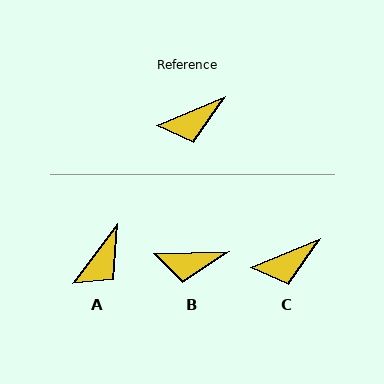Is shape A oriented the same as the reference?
No, it is off by about 31 degrees.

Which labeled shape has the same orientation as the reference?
C.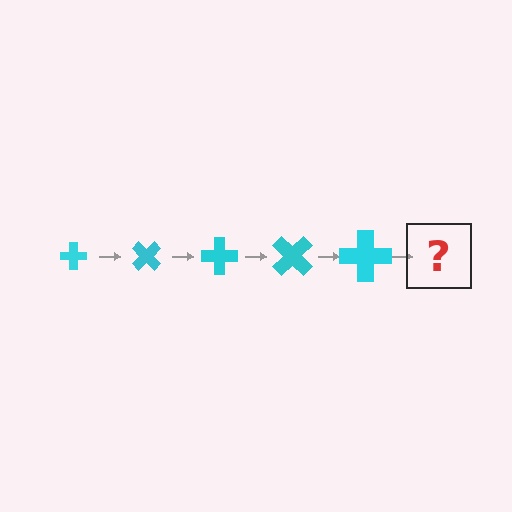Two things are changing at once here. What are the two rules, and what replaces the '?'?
The two rules are that the cross grows larger each step and it rotates 45 degrees each step. The '?' should be a cross, larger than the previous one and rotated 225 degrees from the start.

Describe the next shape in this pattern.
It should be a cross, larger than the previous one and rotated 225 degrees from the start.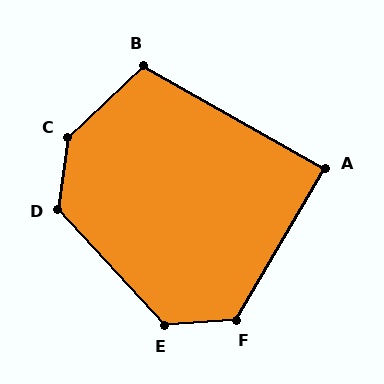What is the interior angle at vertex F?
Approximately 124 degrees (obtuse).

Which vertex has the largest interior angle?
C, at approximately 142 degrees.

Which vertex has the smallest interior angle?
A, at approximately 89 degrees.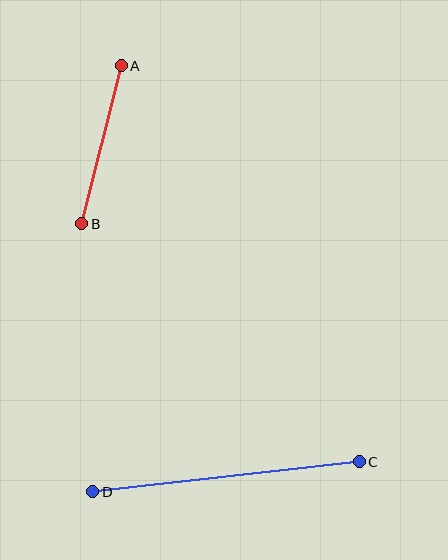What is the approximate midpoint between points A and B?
The midpoint is at approximately (101, 145) pixels.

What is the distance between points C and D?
The distance is approximately 268 pixels.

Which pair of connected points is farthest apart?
Points C and D are farthest apart.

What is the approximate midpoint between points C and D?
The midpoint is at approximately (226, 477) pixels.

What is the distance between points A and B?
The distance is approximately 163 pixels.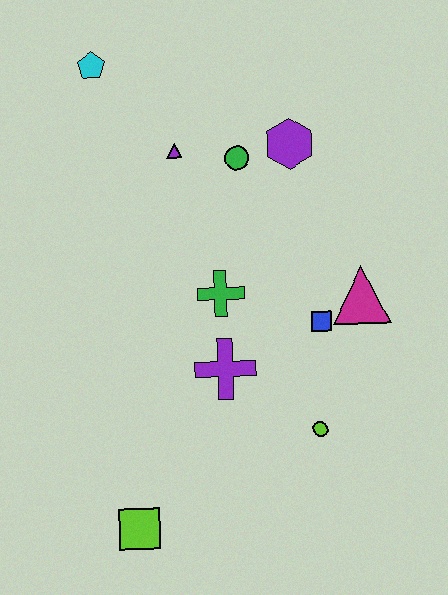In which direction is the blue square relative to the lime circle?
The blue square is above the lime circle.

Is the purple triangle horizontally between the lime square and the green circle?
Yes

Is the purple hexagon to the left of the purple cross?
No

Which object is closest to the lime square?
The purple cross is closest to the lime square.